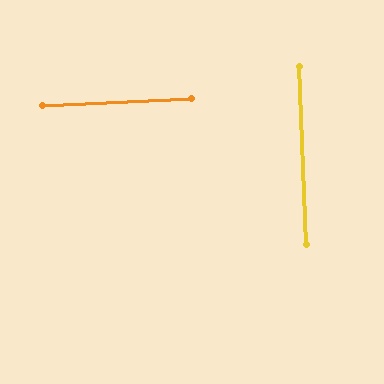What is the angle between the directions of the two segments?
Approximately 90 degrees.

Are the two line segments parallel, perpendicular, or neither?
Perpendicular — they meet at approximately 90°.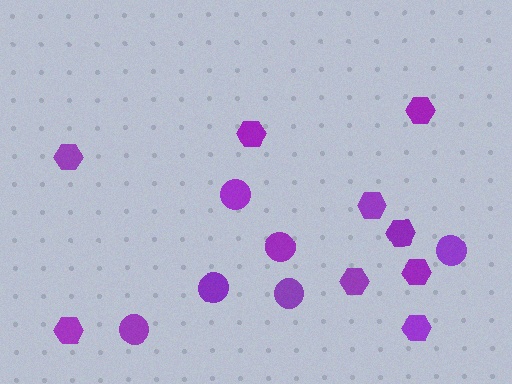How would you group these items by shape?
There are 2 groups: one group of circles (6) and one group of hexagons (9).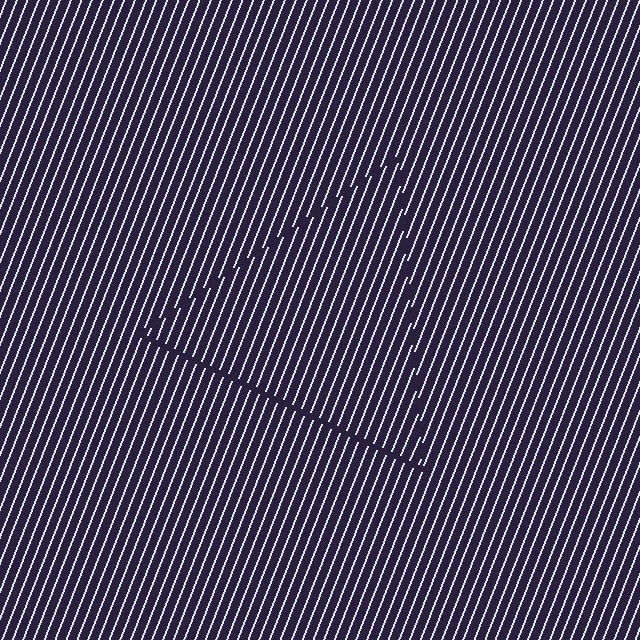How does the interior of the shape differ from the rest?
The interior of the shape contains the same grating, shifted by half a period — the contour is defined by the phase discontinuity where line-ends from the inner and outer gratings abut.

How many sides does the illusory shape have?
3 sides — the line-ends trace a triangle.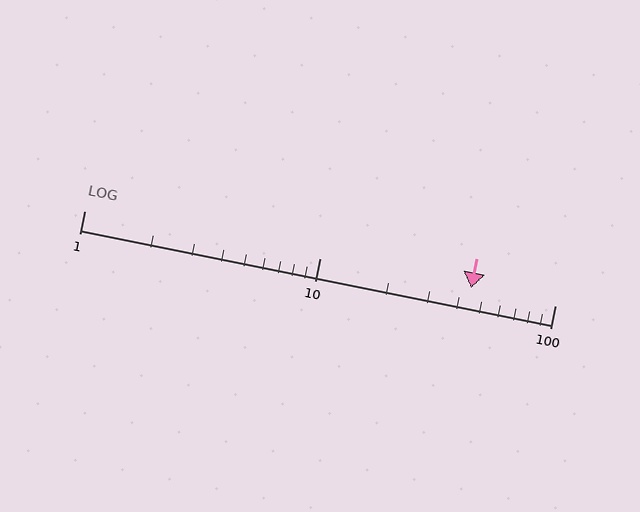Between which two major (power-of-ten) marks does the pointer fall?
The pointer is between 10 and 100.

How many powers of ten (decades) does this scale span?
The scale spans 2 decades, from 1 to 100.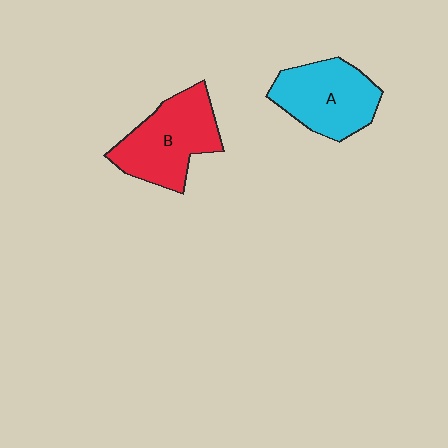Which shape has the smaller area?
Shape A (cyan).